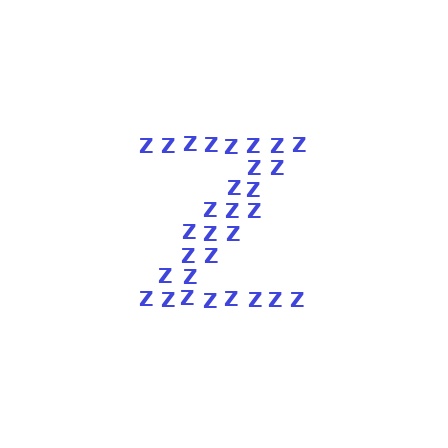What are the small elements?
The small elements are letter Z's.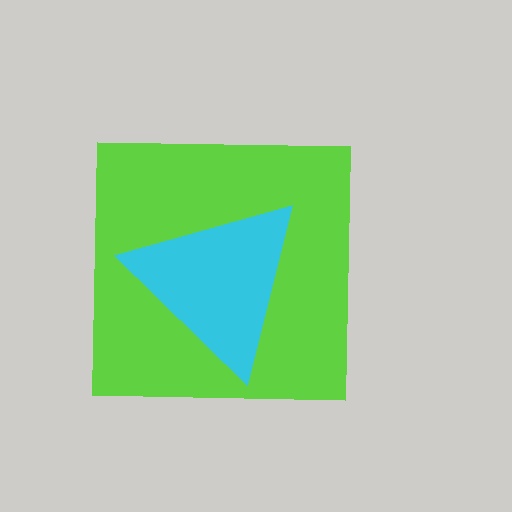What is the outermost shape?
The lime square.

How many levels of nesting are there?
2.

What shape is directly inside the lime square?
The cyan triangle.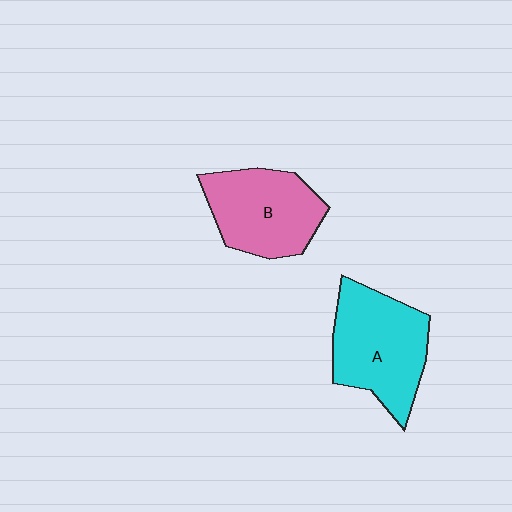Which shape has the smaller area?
Shape B (pink).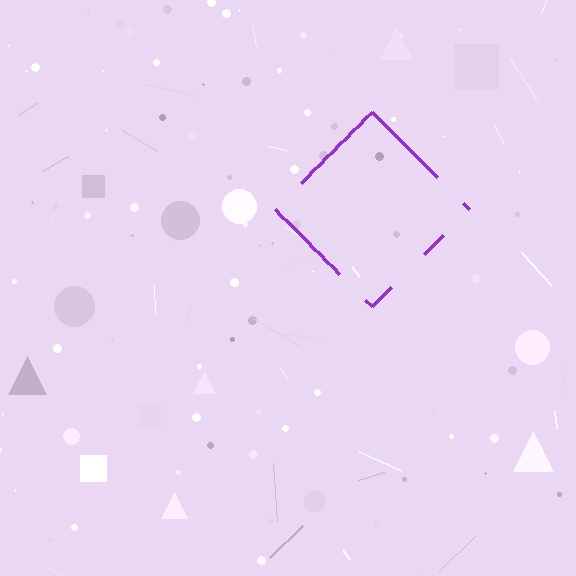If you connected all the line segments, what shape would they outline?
They would outline a diamond.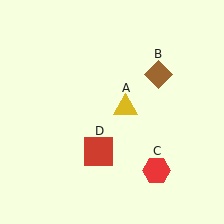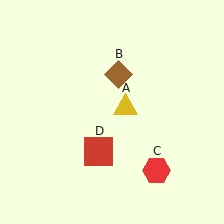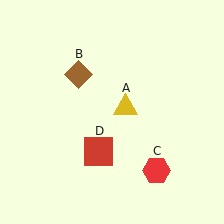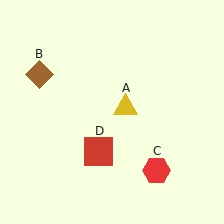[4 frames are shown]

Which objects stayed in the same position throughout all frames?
Yellow triangle (object A) and red hexagon (object C) and red square (object D) remained stationary.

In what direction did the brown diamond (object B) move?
The brown diamond (object B) moved left.